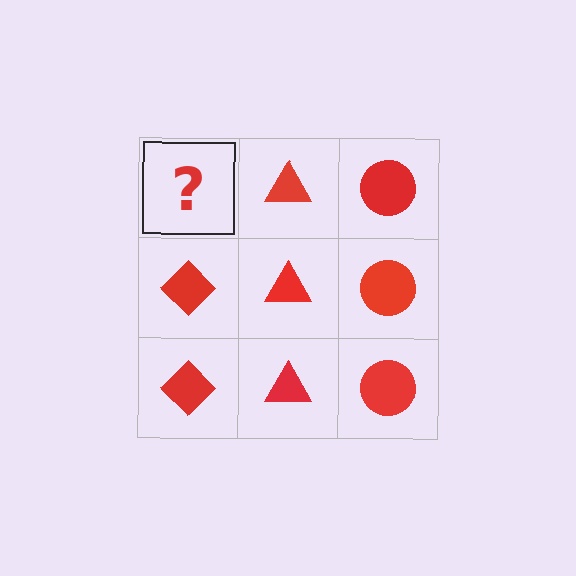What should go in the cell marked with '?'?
The missing cell should contain a red diamond.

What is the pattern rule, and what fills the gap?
The rule is that each column has a consistent shape. The gap should be filled with a red diamond.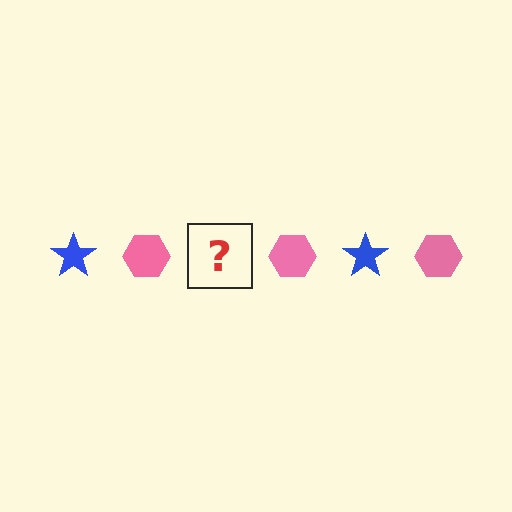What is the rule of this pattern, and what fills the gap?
The rule is that the pattern alternates between blue star and pink hexagon. The gap should be filled with a blue star.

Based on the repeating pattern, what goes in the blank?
The blank should be a blue star.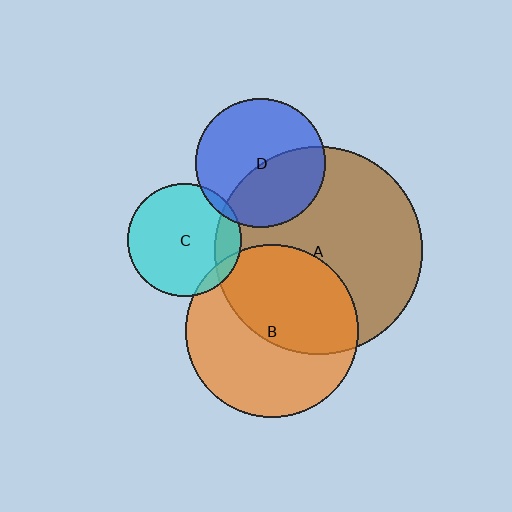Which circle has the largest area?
Circle A (brown).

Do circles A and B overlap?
Yes.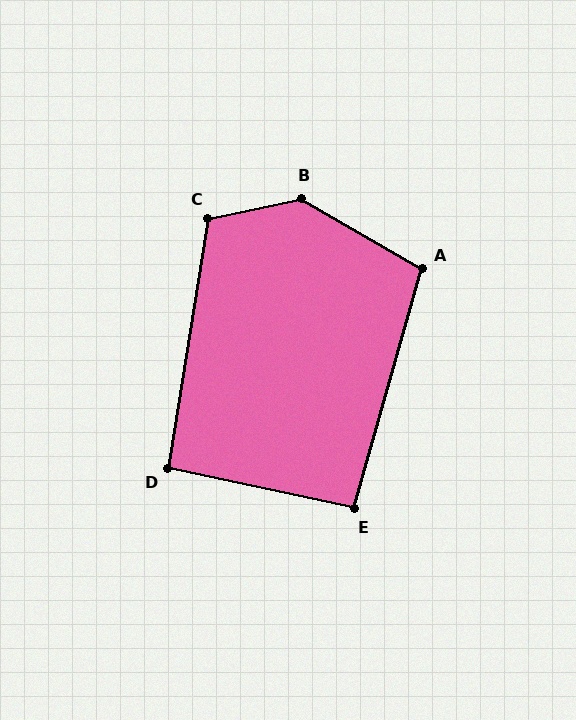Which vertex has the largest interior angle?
B, at approximately 137 degrees.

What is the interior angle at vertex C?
Approximately 112 degrees (obtuse).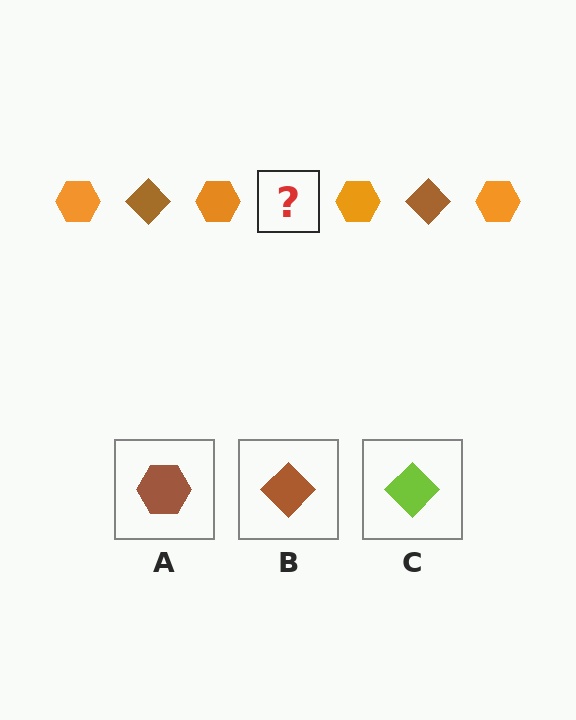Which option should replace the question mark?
Option B.